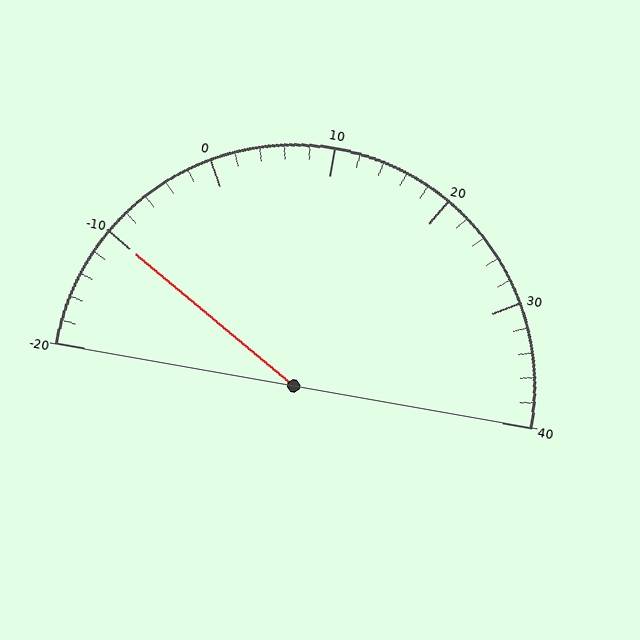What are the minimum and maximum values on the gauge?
The gauge ranges from -20 to 40.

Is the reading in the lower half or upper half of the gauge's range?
The reading is in the lower half of the range (-20 to 40).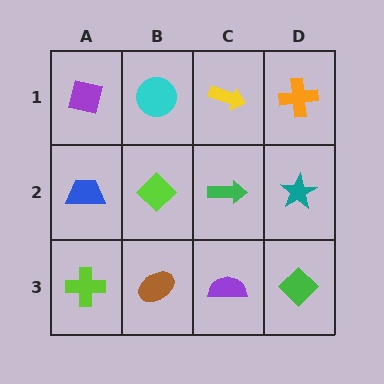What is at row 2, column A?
A blue trapezoid.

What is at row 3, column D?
A green diamond.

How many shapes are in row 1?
4 shapes.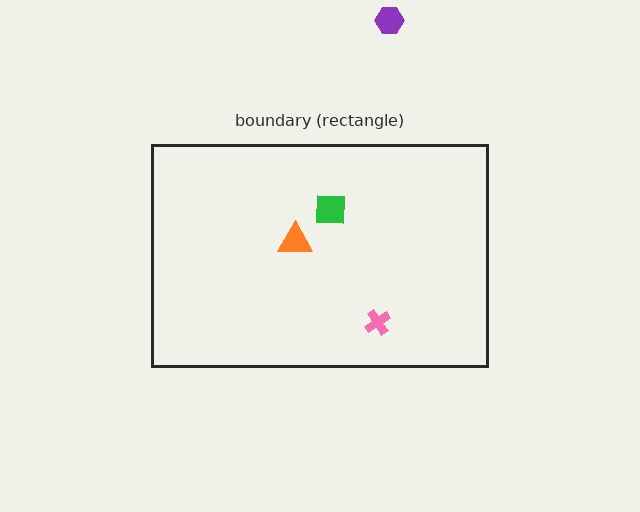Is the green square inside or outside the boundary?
Inside.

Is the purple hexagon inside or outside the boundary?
Outside.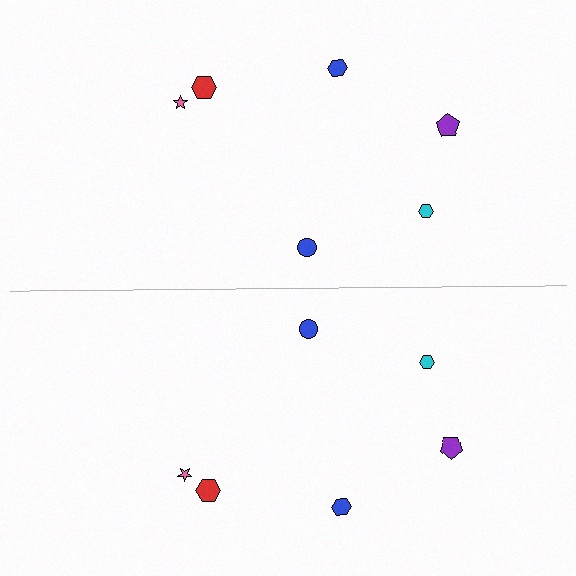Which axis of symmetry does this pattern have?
The pattern has a horizontal axis of symmetry running through the center of the image.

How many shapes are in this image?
There are 12 shapes in this image.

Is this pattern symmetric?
Yes, this pattern has bilateral (reflection) symmetry.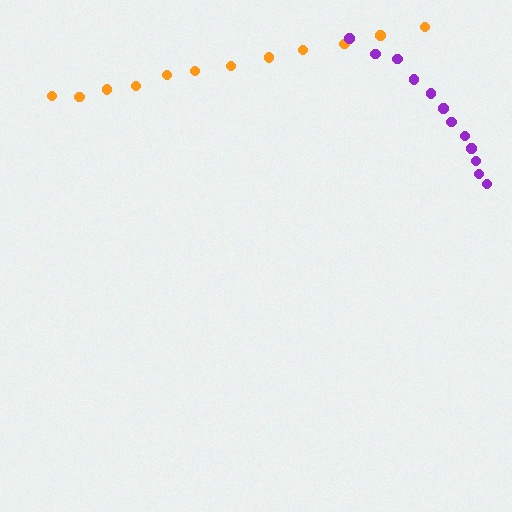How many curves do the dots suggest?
There are 2 distinct paths.